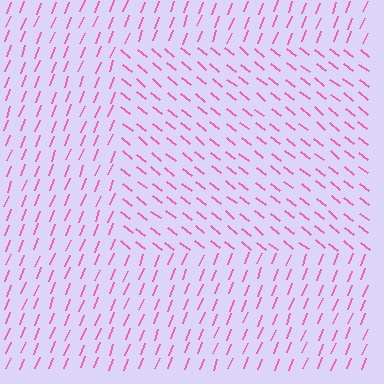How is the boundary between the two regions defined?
The boundary is defined purely by a change in line orientation (approximately 73 degrees difference). All lines are the same color and thickness.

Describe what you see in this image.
The image is filled with small pink line segments. A rectangle region in the image has lines oriented differently from the surrounding lines, creating a visible texture boundary.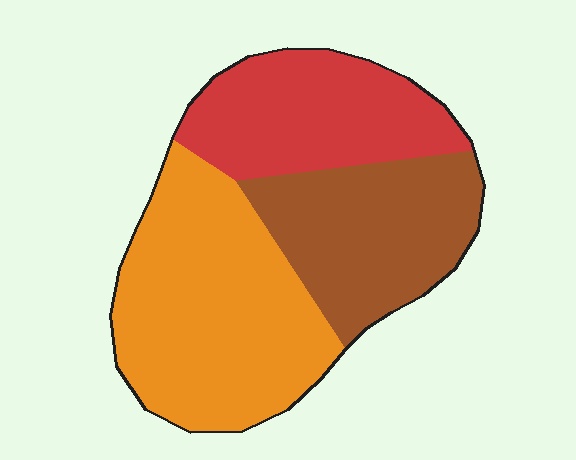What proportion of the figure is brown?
Brown takes up between a sixth and a third of the figure.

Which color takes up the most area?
Orange, at roughly 45%.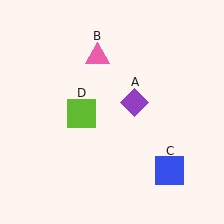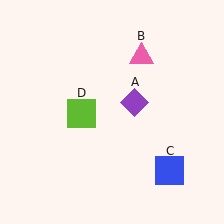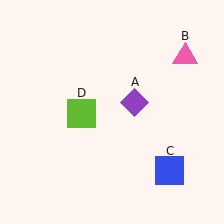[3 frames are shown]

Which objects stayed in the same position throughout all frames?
Purple diamond (object A) and blue square (object C) and lime square (object D) remained stationary.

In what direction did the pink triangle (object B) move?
The pink triangle (object B) moved right.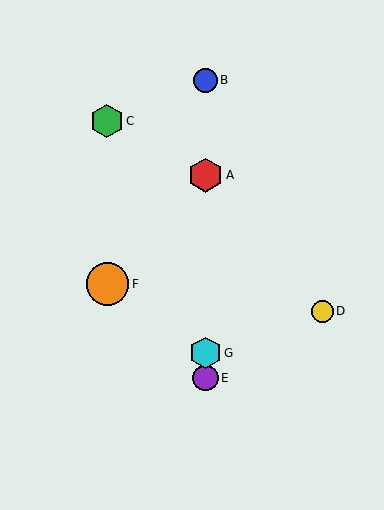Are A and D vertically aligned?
No, A is at x≈205 and D is at x≈322.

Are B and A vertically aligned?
Yes, both are at x≈205.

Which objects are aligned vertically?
Objects A, B, E, G are aligned vertically.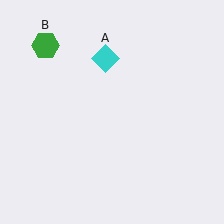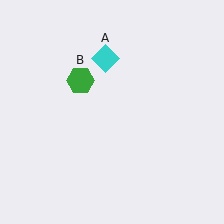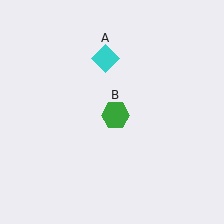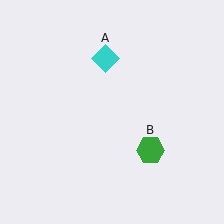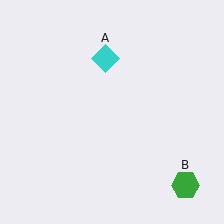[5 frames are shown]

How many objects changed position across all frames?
1 object changed position: green hexagon (object B).